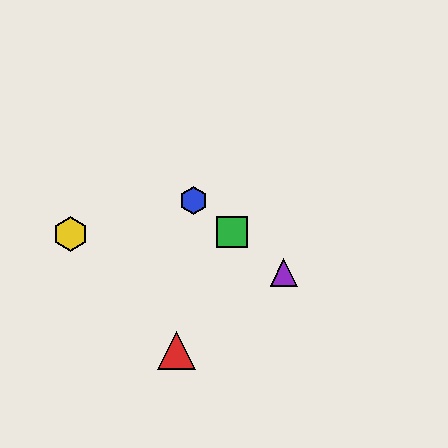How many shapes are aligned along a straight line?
3 shapes (the blue hexagon, the green square, the purple triangle) are aligned along a straight line.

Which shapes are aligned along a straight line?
The blue hexagon, the green square, the purple triangle are aligned along a straight line.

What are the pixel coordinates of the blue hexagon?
The blue hexagon is at (193, 201).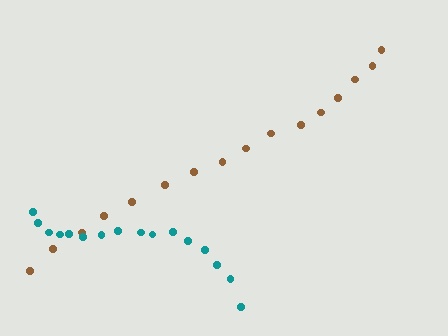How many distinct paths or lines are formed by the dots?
There are 2 distinct paths.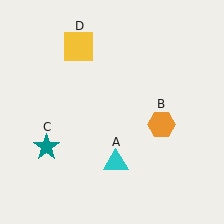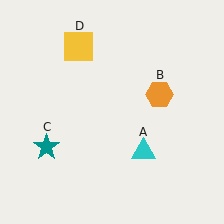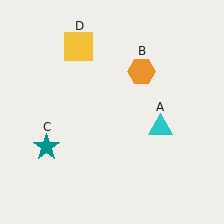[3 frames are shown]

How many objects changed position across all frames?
2 objects changed position: cyan triangle (object A), orange hexagon (object B).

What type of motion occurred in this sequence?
The cyan triangle (object A), orange hexagon (object B) rotated counterclockwise around the center of the scene.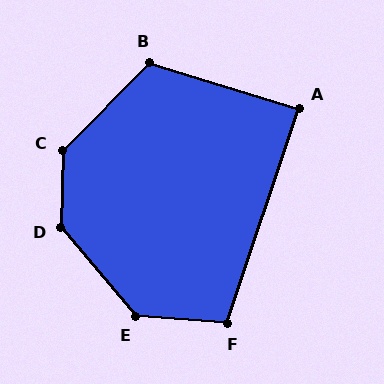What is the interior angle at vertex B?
Approximately 118 degrees (obtuse).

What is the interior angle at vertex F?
Approximately 104 degrees (obtuse).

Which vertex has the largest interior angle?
D, at approximately 138 degrees.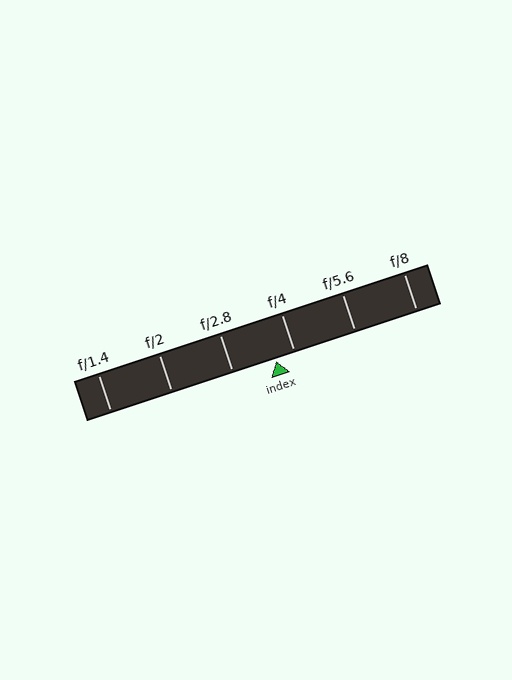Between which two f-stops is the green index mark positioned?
The index mark is between f/2.8 and f/4.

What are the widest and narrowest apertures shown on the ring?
The widest aperture shown is f/1.4 and the narrowest is f/8.